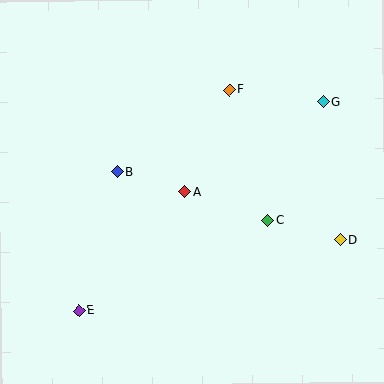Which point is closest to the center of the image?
Point A at (185, 192) is closest to the center.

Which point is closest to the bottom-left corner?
Point E is closest to the bottom-left corner.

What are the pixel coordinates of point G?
Point G is at (323, 102).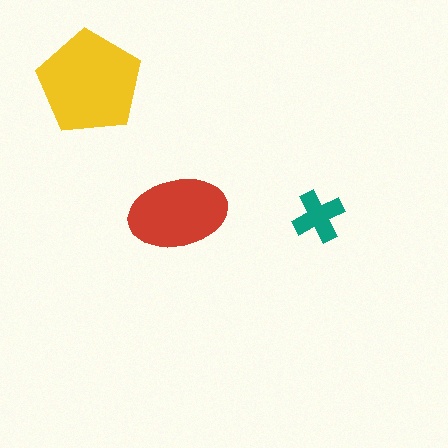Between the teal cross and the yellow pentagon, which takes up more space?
The yellow pentagon.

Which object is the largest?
The yellow pentagon.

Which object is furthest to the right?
The teal cross is rightmost.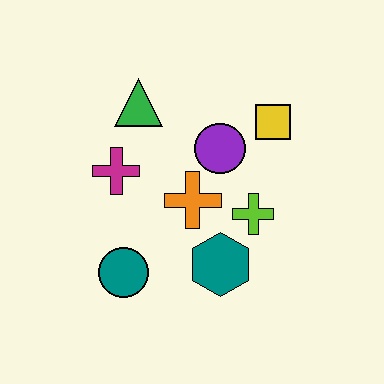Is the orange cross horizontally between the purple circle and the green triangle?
Yes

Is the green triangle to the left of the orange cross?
Yes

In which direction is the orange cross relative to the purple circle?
The orange cross is below the purple circle.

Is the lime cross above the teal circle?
Yes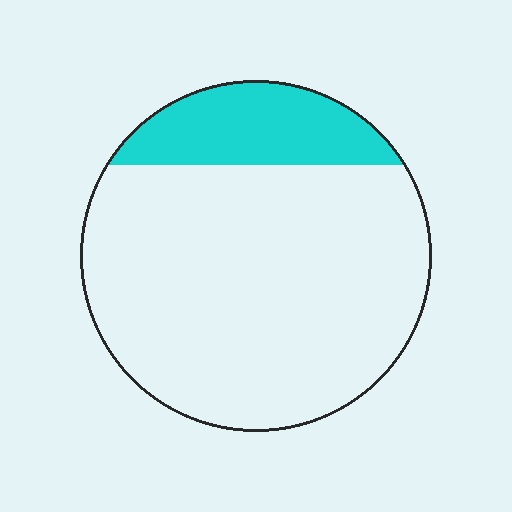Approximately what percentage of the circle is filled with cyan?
Approximately 20%.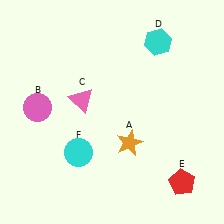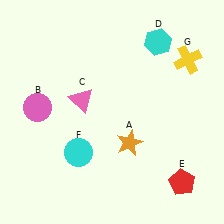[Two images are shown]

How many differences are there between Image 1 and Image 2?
There is 1 difference between the two images.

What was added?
A yellow cross (G) was added in Image 2.